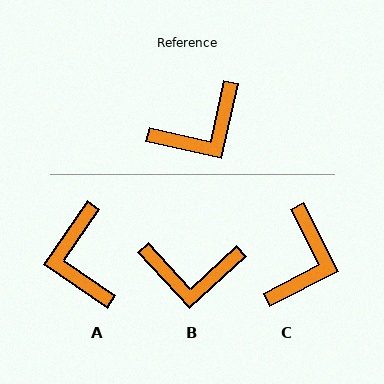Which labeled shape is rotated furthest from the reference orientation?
A, about 112 degrees away.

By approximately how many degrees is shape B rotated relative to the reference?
Approximately 35 degrees clockwise.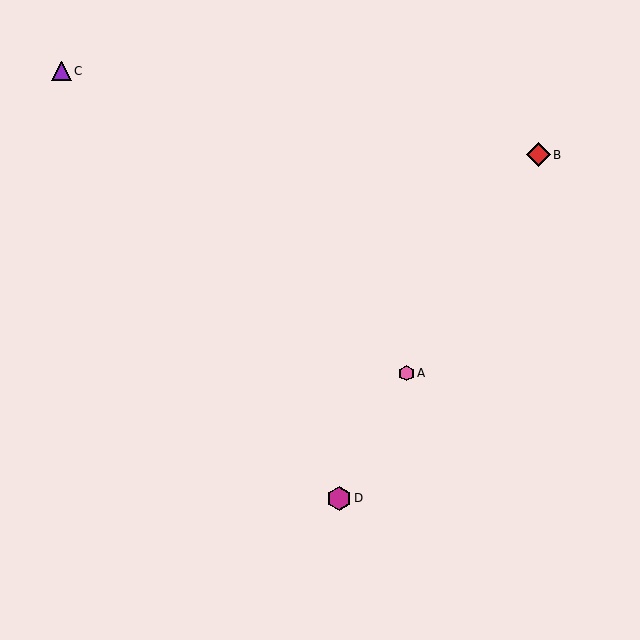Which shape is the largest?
The magenta hexagon (labeled D) is the largest.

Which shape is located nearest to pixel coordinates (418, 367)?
The pink hexagon (labeled A) at (407, 373) is nearest to that location.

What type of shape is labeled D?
Shape D is a magenta hexagon.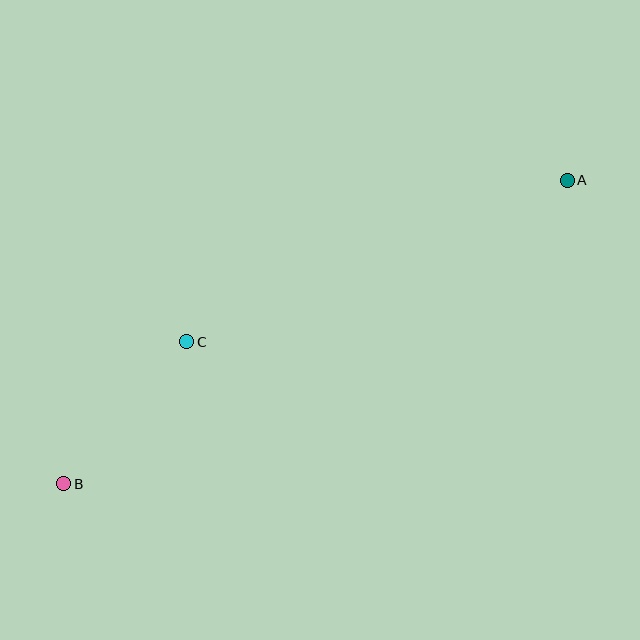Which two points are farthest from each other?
Points A and B are farthest from each other.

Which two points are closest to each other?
Points B and C are closest to each other.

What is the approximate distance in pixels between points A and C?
The distance between A and C is approximately 414 pixels.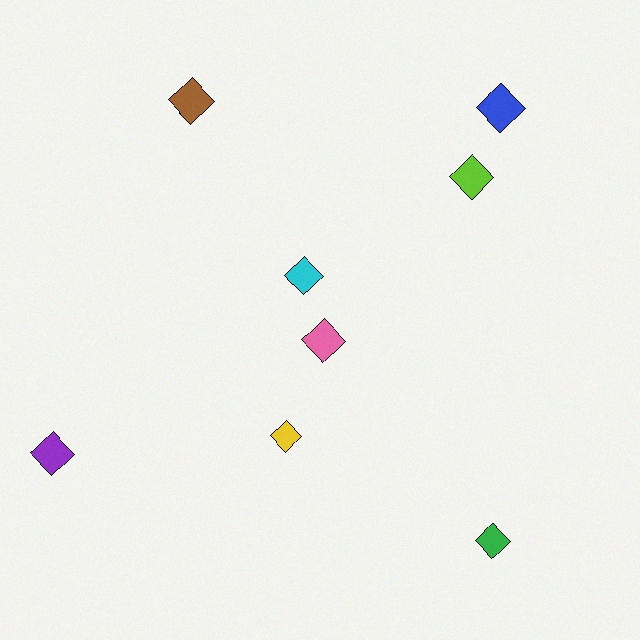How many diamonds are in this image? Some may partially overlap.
There are 8 diamonds.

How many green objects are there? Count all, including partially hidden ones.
There is 1 green object.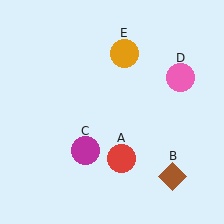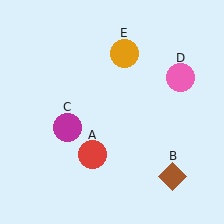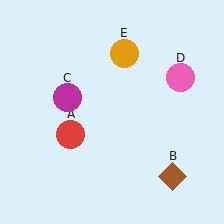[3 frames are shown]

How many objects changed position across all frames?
2 objects changed position: red circle (object A), magenta circle (object C).